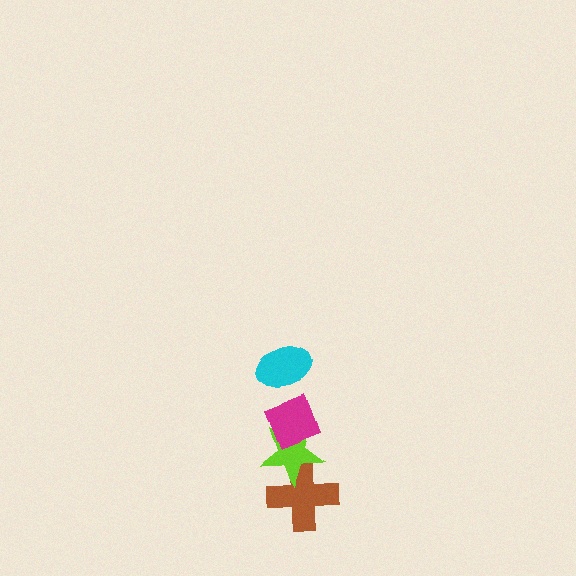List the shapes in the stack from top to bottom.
From top to bottom: the cyan ellipse, the magenta diamond, the lime star, the brown cross.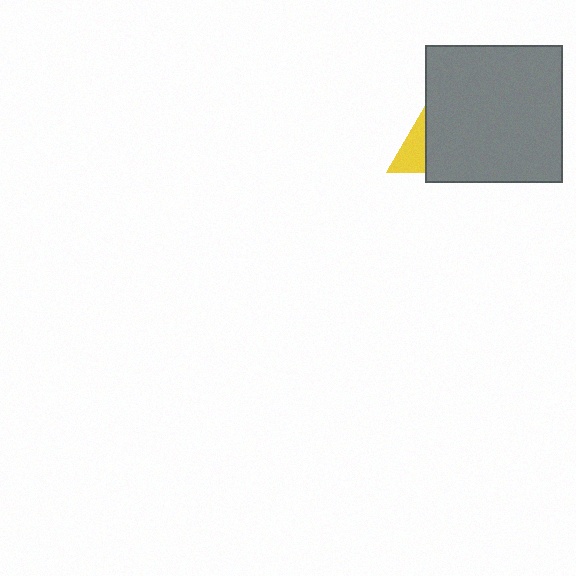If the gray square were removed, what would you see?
You would see the complete yellow triangle.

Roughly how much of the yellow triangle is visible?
A small part of it is visible (roughly 36%).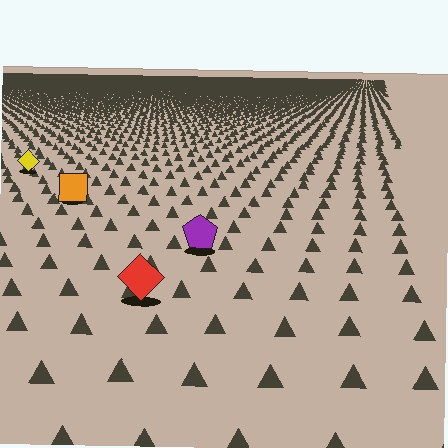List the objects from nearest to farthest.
From nearest to farthest: the red diamond, the purple pentagon, the orange square, the yellow diamond.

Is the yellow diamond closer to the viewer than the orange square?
No. The orange square is closer — you can tell from the texture gradient: the ground texture is coarser near it.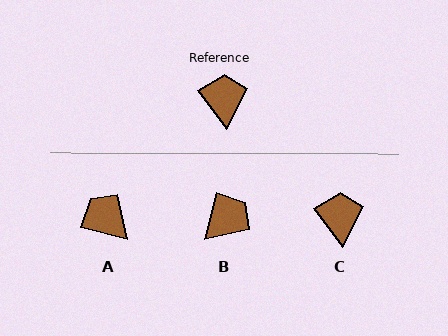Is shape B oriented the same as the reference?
No, it is off by about 50 degrees.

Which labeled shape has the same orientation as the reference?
C.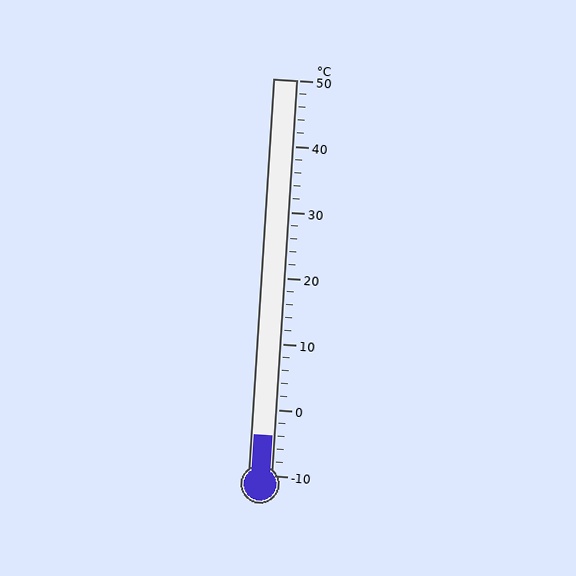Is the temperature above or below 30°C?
The temperature is below 30°C.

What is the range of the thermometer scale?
The thermometer scale ranges from -10°C to 50°C.